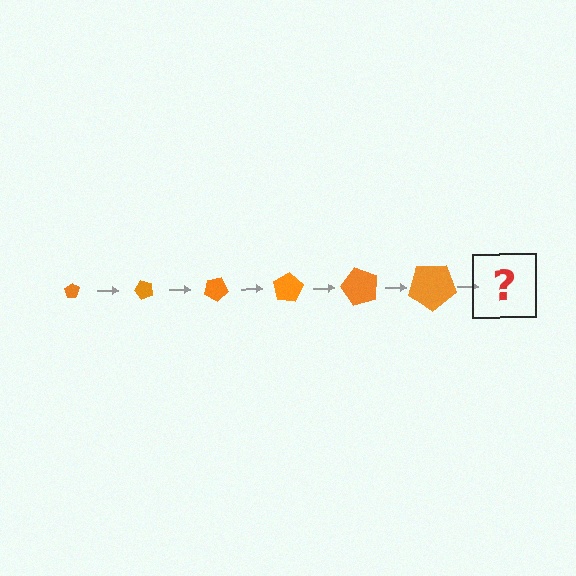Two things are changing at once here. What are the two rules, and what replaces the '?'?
The two rules are that the pentagon grows larger each step and it rotates 50 degrees each step. The '?' should be a pentagon, larger than the previous one and rotated 300 degrees from the start.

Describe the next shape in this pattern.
It should be a pentagon, larger than the previous one and rotated 300 degrees from the start.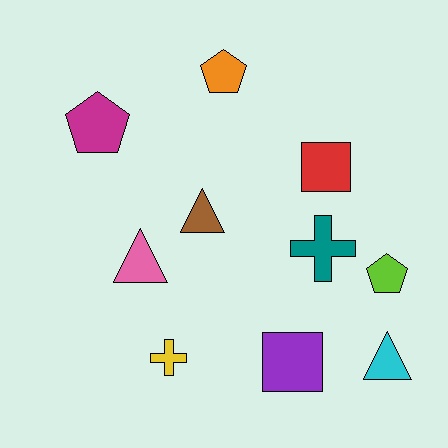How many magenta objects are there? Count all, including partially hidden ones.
There is 1 magenta object.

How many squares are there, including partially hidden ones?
There are 2 squares.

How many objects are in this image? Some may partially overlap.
There are 10 objects.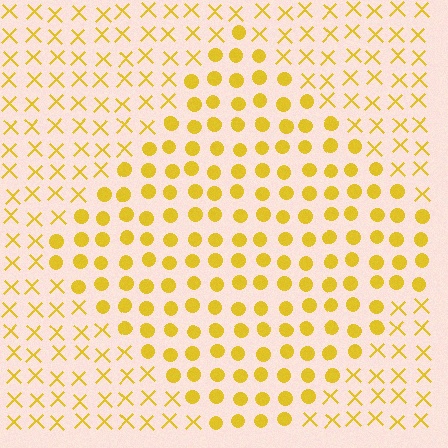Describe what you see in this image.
The image is filled with small yellow elements arranged in a uniform grid. A diamond-shaped region contains circles, while the surrounding area contains X marks. The boundary is defined purely by the change in element shape.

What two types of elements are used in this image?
The image uses circles inside the diamond region and X marks outside it.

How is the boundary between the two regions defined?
The boundary is defined by a change in element shape: circles inside vs. X marks outside. All elements share the same color and spacing.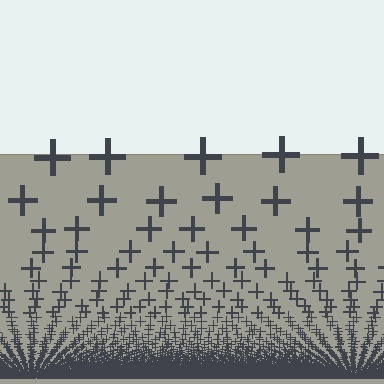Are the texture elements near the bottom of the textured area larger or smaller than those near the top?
Smaller. The gradient is inverted — elements near the bottom are smaller and denser.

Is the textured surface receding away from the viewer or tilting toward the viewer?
The surface appears to tilt toward the viewer. Texture elements get larger and sparser toward the top.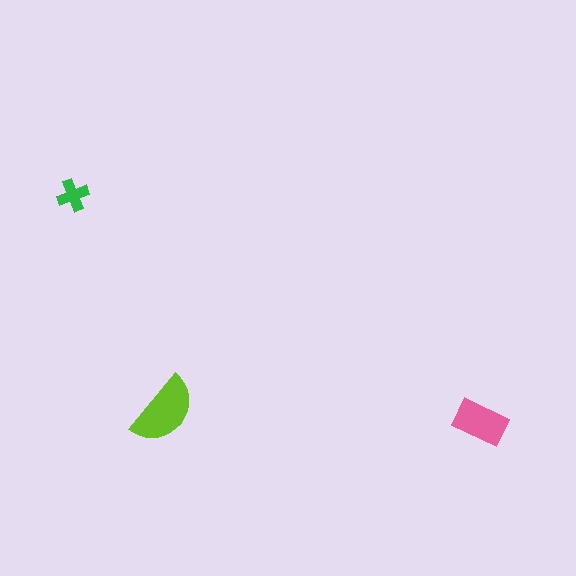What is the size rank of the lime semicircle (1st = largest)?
1st.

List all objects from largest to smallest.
The lime semicircle, the pink rectangle, the green cross.